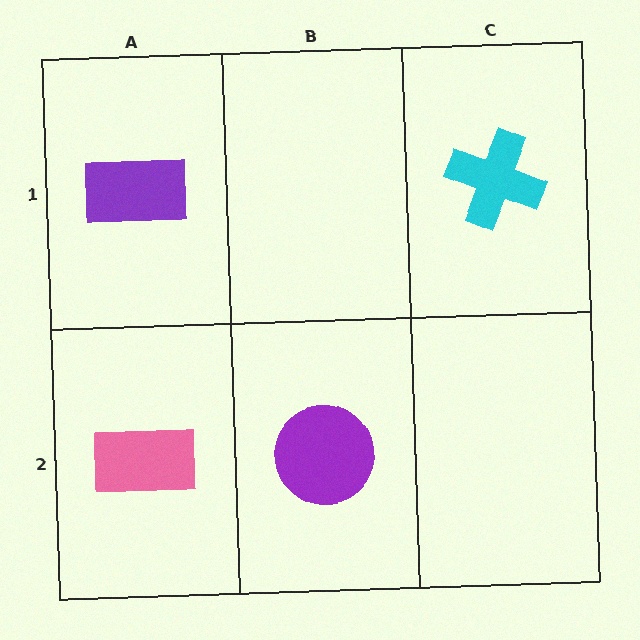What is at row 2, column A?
A pink rectangle.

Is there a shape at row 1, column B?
No, that cell is empty.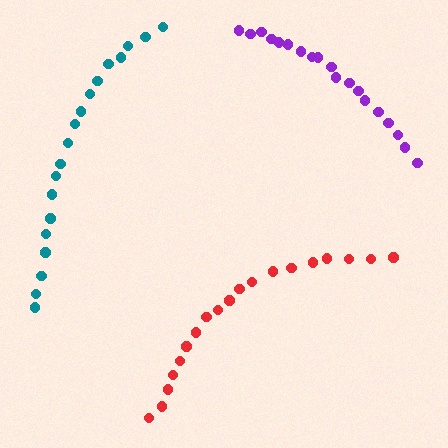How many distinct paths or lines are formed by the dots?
There are 3 distinct paths.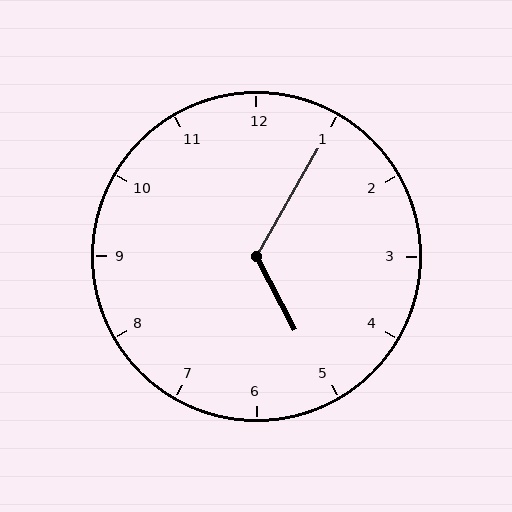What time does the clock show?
5:05.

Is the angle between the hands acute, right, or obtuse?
It is obtuse.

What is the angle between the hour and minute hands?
Approximately 122 degrees.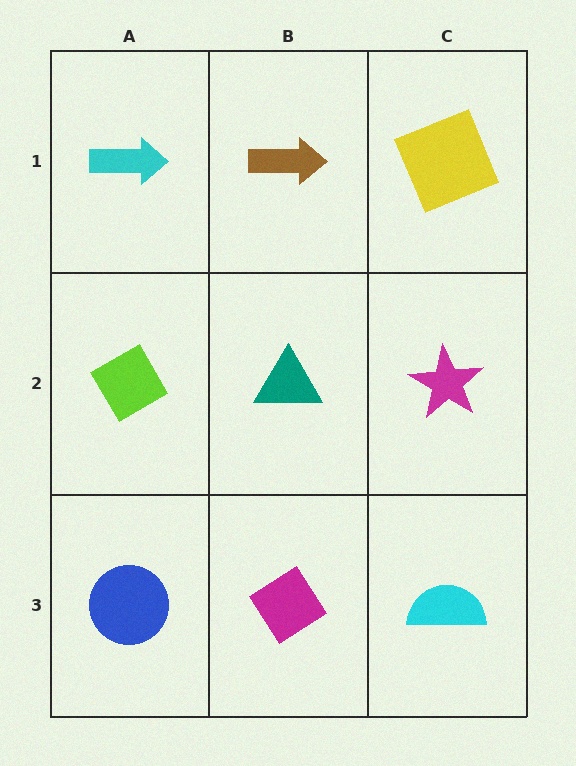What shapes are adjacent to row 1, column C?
A magenta star (row 2, column C), a brown arrow (row 1, column B).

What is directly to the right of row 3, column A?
A magenta diamond.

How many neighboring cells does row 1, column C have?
2.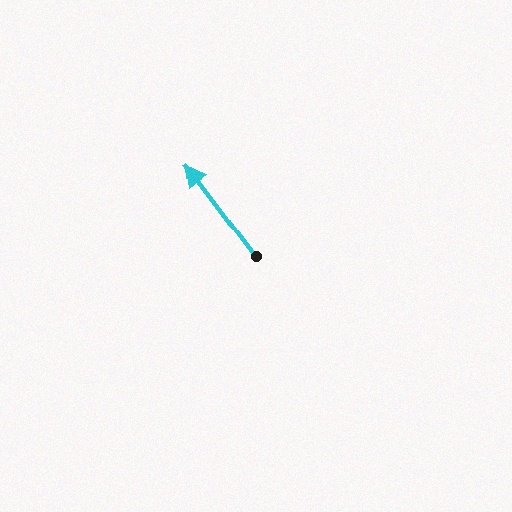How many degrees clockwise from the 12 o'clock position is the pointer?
Approximately 323 degrees.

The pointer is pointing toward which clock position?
Roughly 11 o'clock.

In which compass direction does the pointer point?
Northwest.